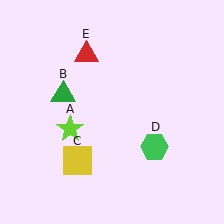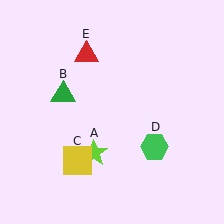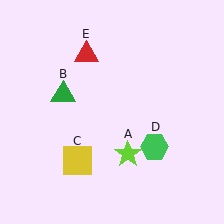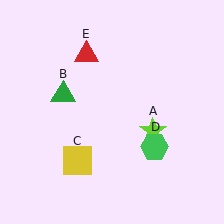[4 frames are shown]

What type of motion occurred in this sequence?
The lime star (object A) rotated counterclockwise around the center of the scene.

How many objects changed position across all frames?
1 object changed position: lime star (object A).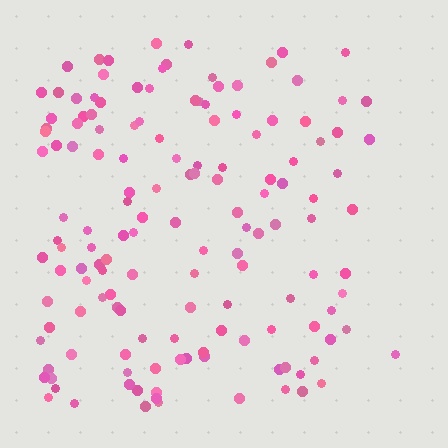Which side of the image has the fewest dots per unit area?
The right.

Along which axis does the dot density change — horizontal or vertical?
Horizontal.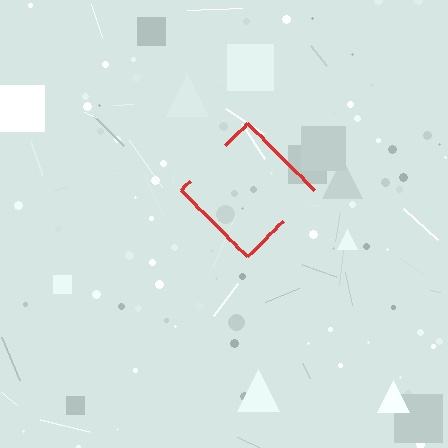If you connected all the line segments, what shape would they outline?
They would outline a diamond.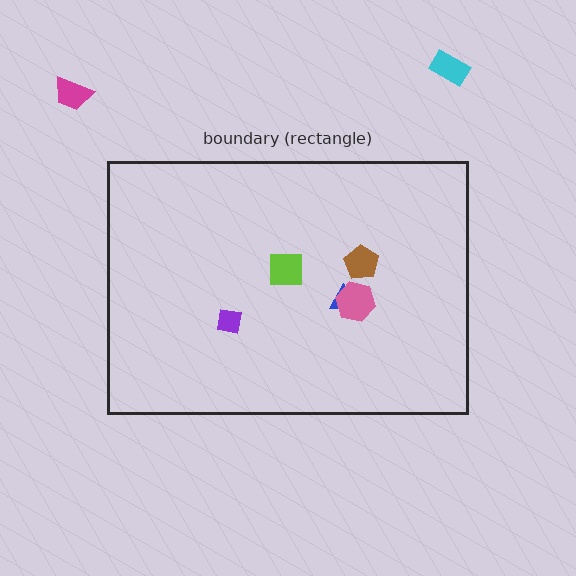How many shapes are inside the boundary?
5 inside, 2 outside.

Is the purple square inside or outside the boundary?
Inside.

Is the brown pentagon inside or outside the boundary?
Inside.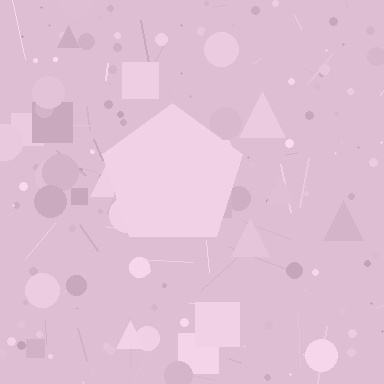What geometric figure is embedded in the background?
A pentagon is embedded in the background.